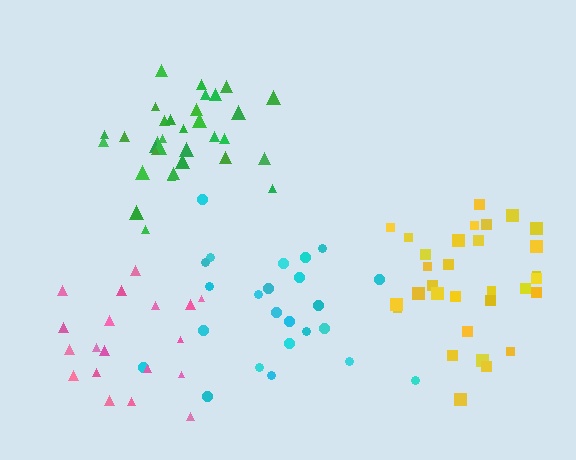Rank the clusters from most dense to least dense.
green, yellow, pink, cyan.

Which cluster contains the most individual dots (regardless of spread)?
Green (33).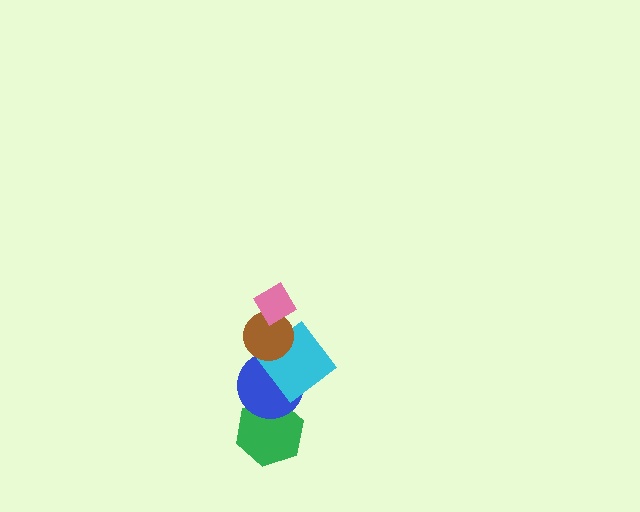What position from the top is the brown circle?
The brown circle is 2nd from the top.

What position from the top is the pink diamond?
The pink diamond is 1st from the top.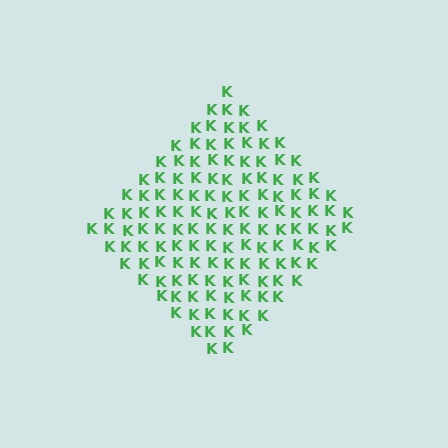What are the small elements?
The small elements are letter K's.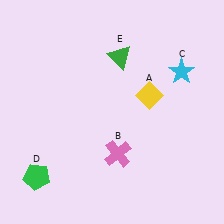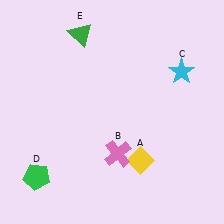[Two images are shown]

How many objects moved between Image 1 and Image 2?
2 objects moved between the two images.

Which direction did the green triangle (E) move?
The green triangle (E) moved left.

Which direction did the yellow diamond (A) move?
The yellow diamond (A) moved down.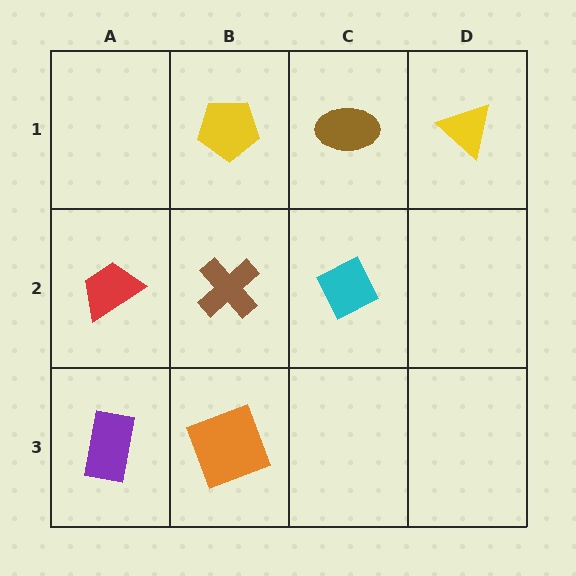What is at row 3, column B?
An orange square.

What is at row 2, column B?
A brown cross.